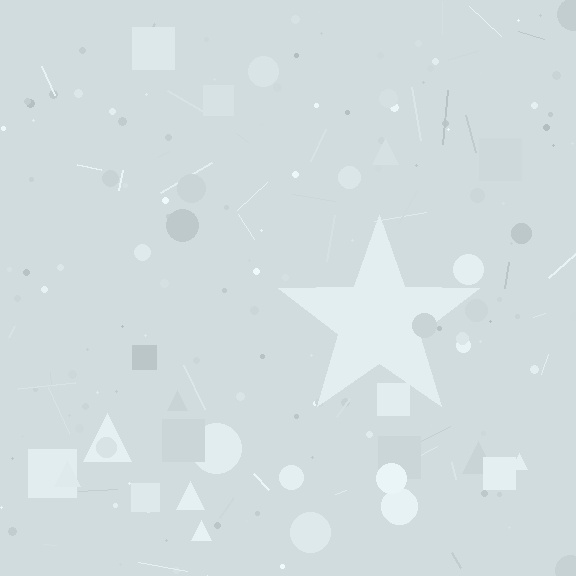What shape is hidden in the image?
A star is hidden in the image.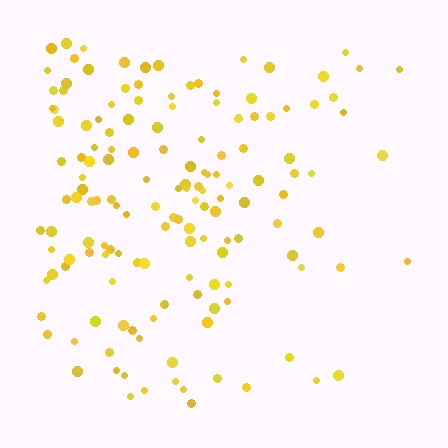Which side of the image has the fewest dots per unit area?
The right.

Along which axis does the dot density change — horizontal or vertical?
Horizontal.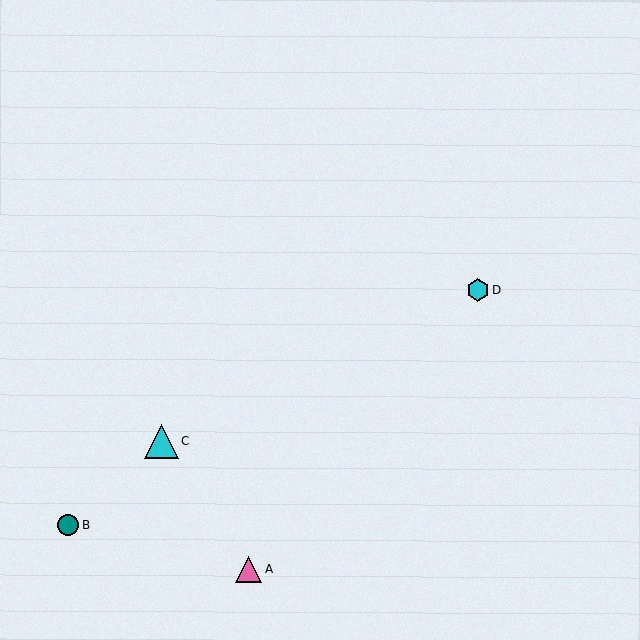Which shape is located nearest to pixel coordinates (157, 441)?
The cyan triangle (labeled C) at (162, 442) is nearest to that location.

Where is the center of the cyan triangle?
The center of the cyan triangle is at (162, 442).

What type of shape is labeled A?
Shape A is a pink triangle.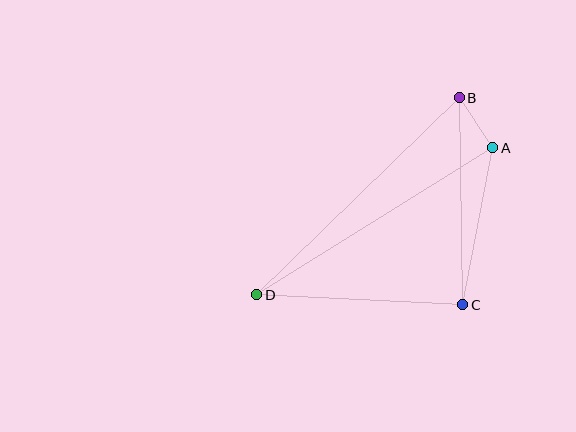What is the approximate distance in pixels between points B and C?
The distance between B and C is approximately 207 pixels.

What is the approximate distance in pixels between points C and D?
The distance between C and D is approximately 206 pixels.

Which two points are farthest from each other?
Points B and D are farthest from each other.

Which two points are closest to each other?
Points A and B are closest to each other.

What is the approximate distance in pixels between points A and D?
The distance between A and D is approximately 278 pixels.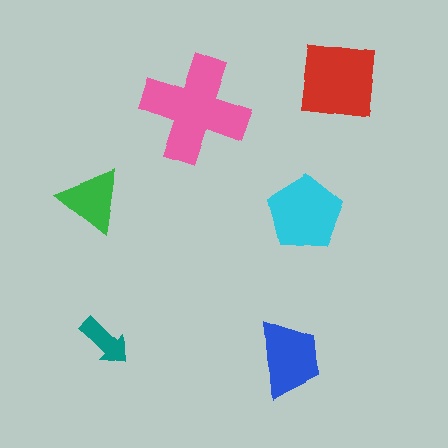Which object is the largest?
The pink cross.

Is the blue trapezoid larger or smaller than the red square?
Smaller.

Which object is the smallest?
The teal arrow.